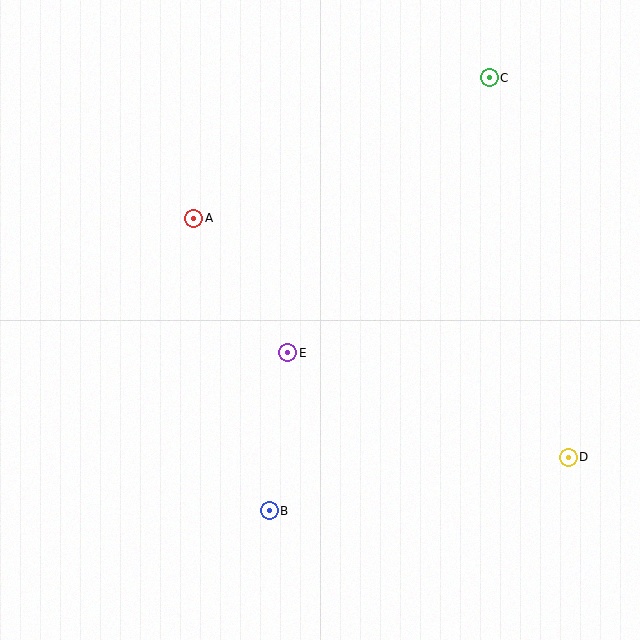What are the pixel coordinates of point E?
Point E is at (288, 353).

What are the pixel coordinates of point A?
Point A is at (194, 218).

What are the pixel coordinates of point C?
Point C is at (489, 78).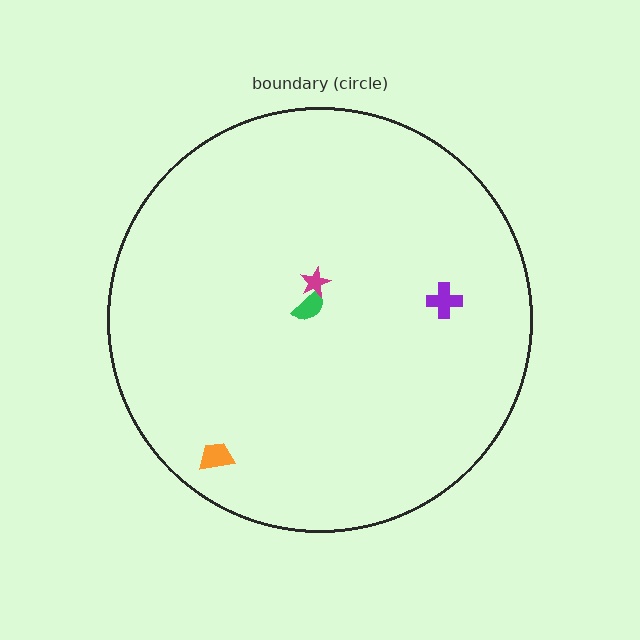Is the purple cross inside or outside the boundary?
Inside.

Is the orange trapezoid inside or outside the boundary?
Inside.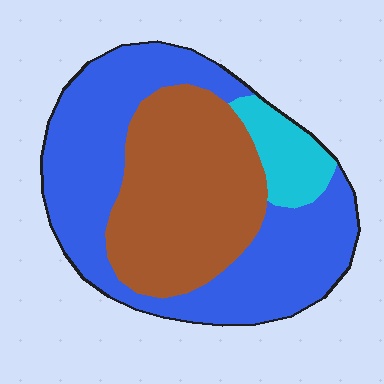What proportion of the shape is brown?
Brown takes up about three eighths (3/8) of the shape.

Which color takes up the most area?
Blue, at roughly 50%.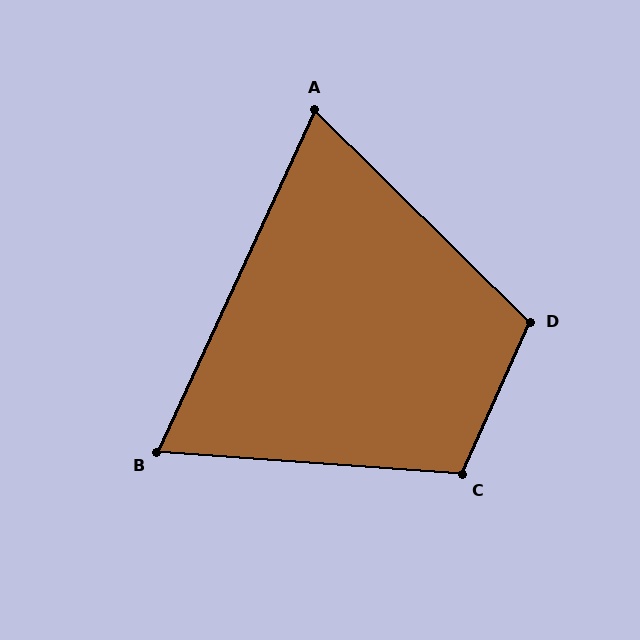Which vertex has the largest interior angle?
D, at approximately 111 degrees.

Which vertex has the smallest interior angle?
B, at approximately 69 degrees.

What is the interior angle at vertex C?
Approximately 110 degrees (obtuse).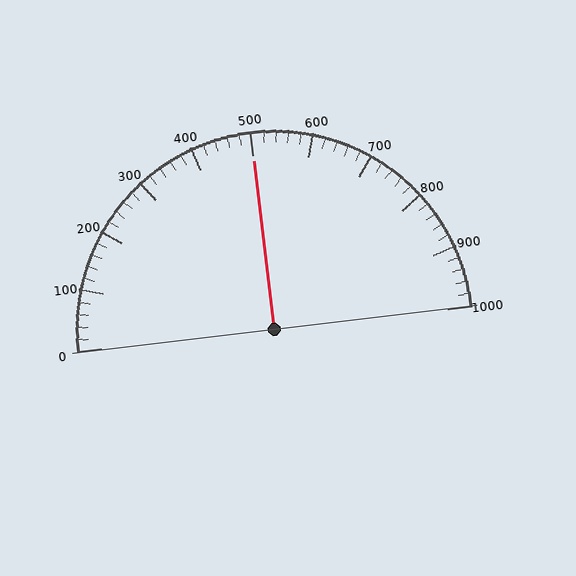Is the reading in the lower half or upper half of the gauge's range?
The reading is in the upper half of the range (0 to 1000).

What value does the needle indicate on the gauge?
The needle indicates approximately 500.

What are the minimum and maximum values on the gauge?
The gauge ranges from 0 to 1000.